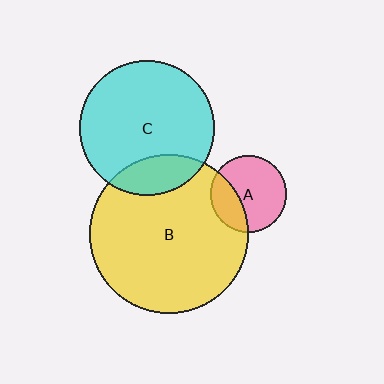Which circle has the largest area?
Circle B (yellow).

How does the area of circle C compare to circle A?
Approximately 3.1 times.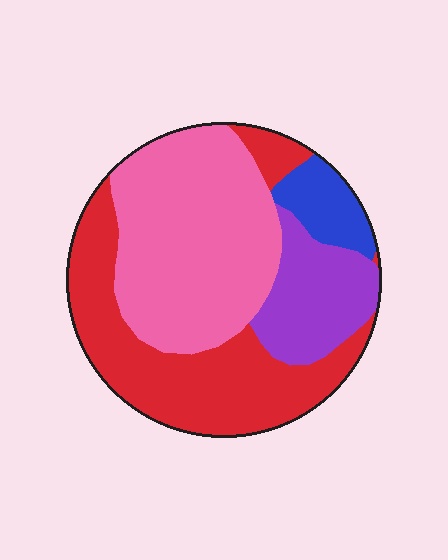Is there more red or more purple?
Red.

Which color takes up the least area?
Blue, at roughly 10%.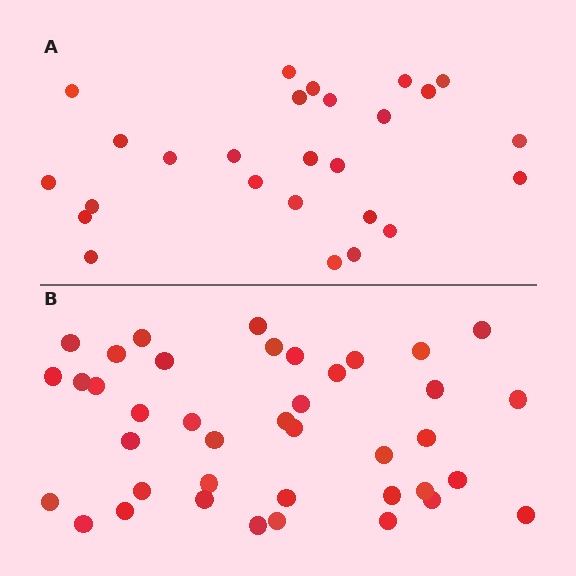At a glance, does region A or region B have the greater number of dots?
Region B (the bottom region) has more dots.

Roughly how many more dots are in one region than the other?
Region B has approximately 15 more dots than region A.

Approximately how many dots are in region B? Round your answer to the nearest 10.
About 40 dots.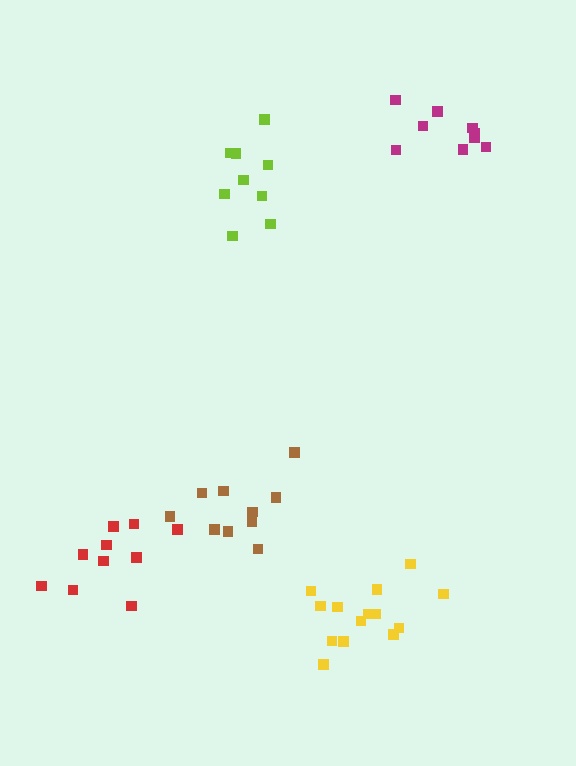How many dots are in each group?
Group 1: 10 dots, Group 2: 14 dots, Group 3: 9 dots, Group 4: 9 dots, Group 5: 10 dots (52 total).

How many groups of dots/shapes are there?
There are 5 groups.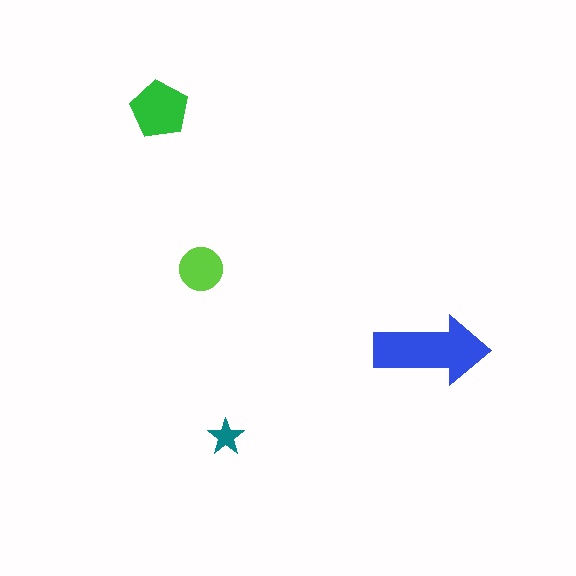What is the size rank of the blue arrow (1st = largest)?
1st.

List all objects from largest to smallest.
The blue arrow, the green pentagon, the lime circle, the teal star.